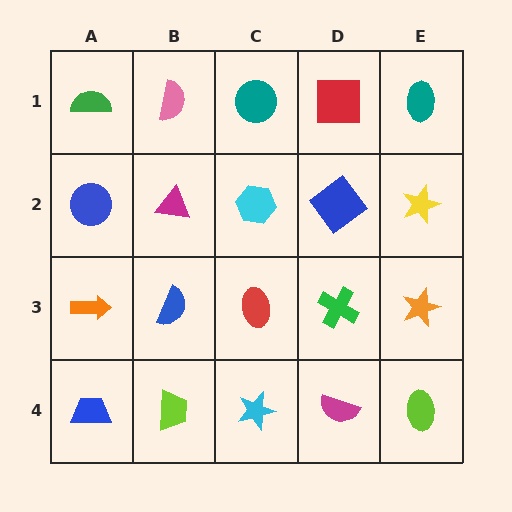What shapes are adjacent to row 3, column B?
A magenta triangle (row 2, column B), a lime trapezoid (row 4, column B), an orange arrow (row 3, column A), a red ellipse (row 3, column C).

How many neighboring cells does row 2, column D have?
4.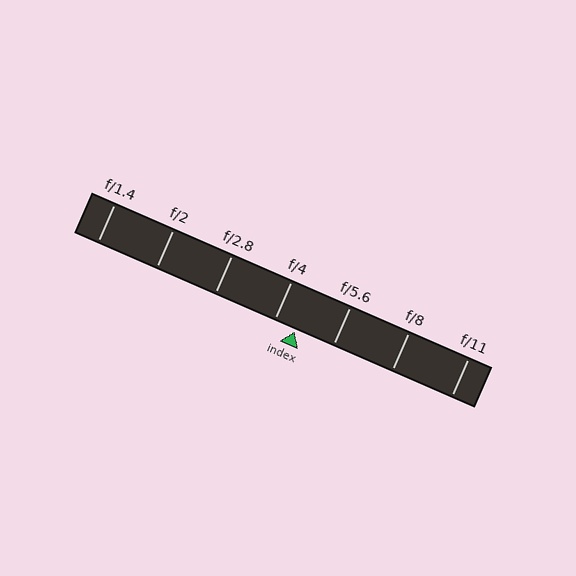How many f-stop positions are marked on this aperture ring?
There are 7 f-stop positions marked.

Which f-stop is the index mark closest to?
The index mark is closest to f/4.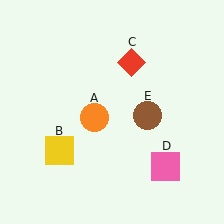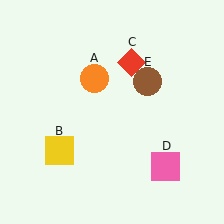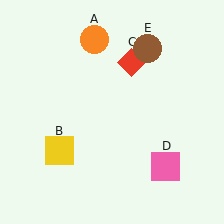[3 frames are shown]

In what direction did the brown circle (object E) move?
The brown circle (object E) moved up.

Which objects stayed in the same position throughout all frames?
Yellow square (object B) and red diamond (object C) and pink square (object D) remained stationary.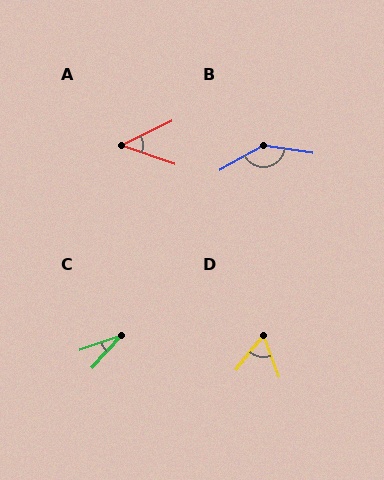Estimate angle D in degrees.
Approximately 59 degrees.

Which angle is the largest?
B, at approximately 143 degrees.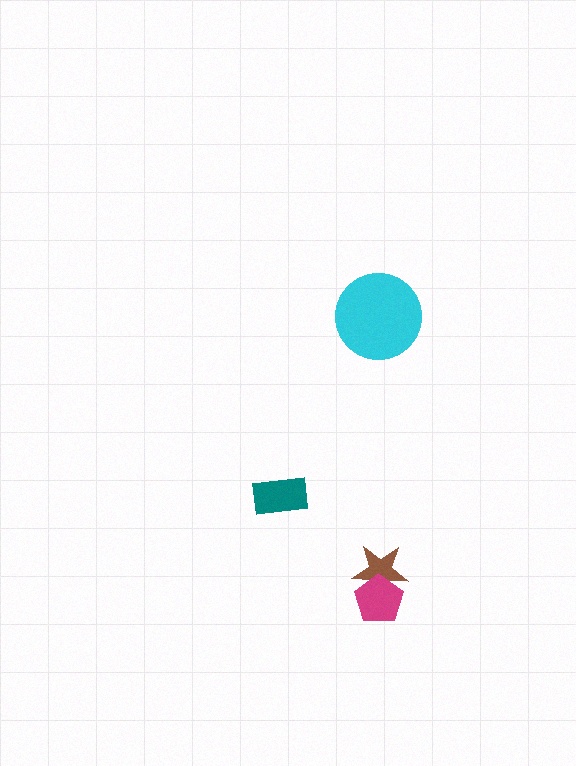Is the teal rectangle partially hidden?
No, no other shape covers it.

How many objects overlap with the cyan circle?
0 objects overlap with the cyan circle.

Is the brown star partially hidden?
Yes, it is partially covered by another shape.